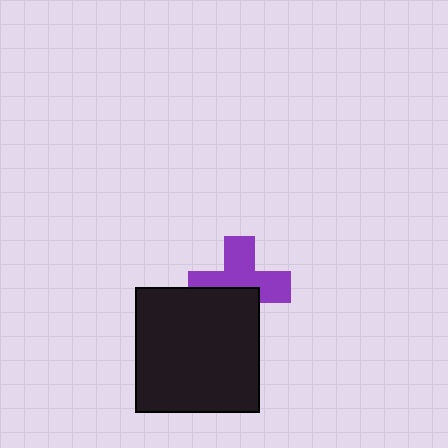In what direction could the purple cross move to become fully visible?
The purple cross could move up. That would shift it out from behind the black square entirely.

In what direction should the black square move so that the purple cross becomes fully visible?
The black square should move down. That is the shortest direction to clear the overlap and leave the purple cross fully visible.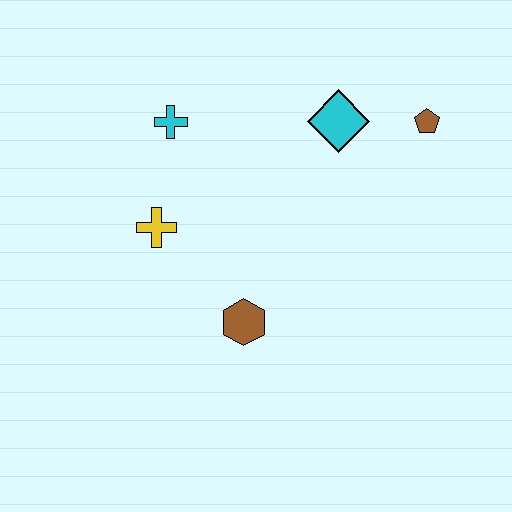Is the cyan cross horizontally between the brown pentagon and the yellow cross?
Yes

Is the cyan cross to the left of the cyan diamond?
Yes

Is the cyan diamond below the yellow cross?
No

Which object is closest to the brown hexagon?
The yellow cross is closest to the brown hexagon.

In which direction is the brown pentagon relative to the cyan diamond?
The brown pentagon is to the right of the cyan diamond.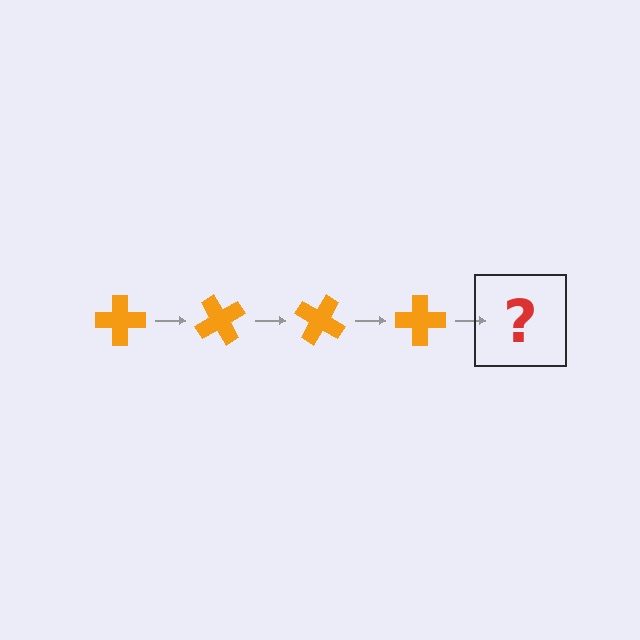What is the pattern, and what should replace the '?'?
The pattern is that the cross rotates 60 degrees each step. The '?' should be an orange cross rotated 240 degrees.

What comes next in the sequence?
The next element should be an orange cross rotated 240 degrees.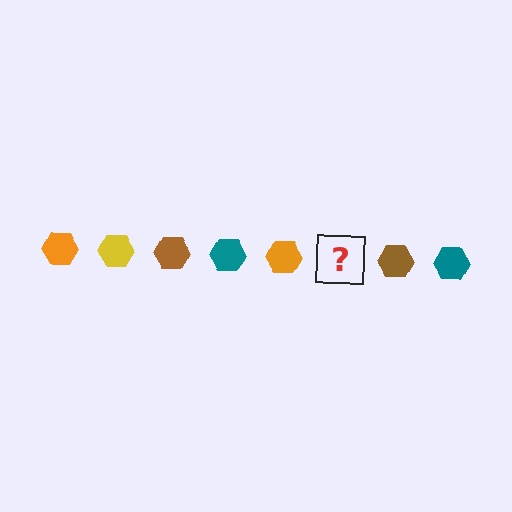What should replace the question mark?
The question mark should be replaced with a yellow hexagon.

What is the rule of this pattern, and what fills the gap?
The rule is that the pattern cycles through orange, yellow, brown, teal hexagons. The gap should be filled with a yellow hexagon.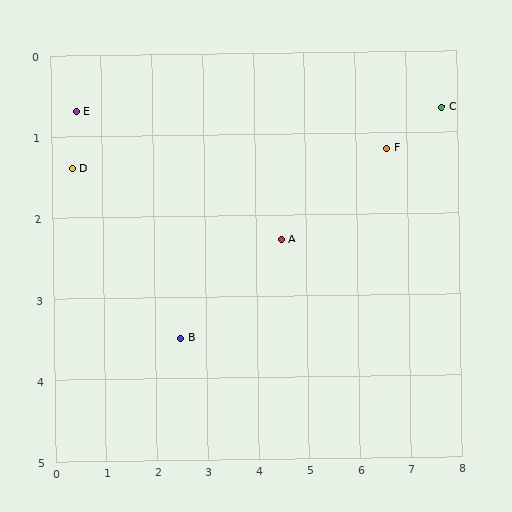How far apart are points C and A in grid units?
Points C and A are about 3.6 grid units apart.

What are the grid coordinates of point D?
Point D is at approximately (0.4, 1.4).